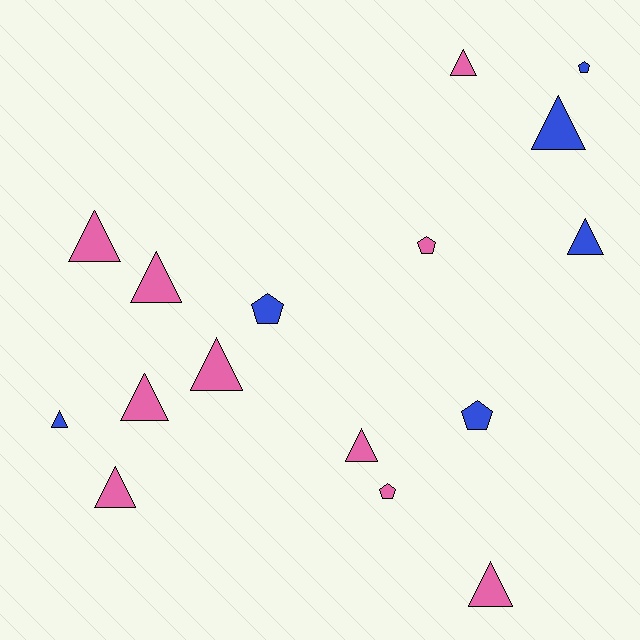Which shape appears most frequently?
Triangle, with 11 objects.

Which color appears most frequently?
Pink, with 10 objects.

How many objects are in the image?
There are 16 objects.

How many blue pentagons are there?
There are 3 blue pentagons.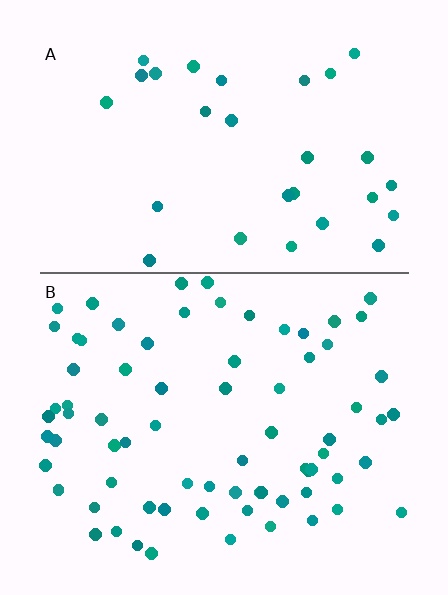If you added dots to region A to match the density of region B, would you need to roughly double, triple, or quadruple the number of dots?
Approximately double.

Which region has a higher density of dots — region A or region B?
B (the bottom).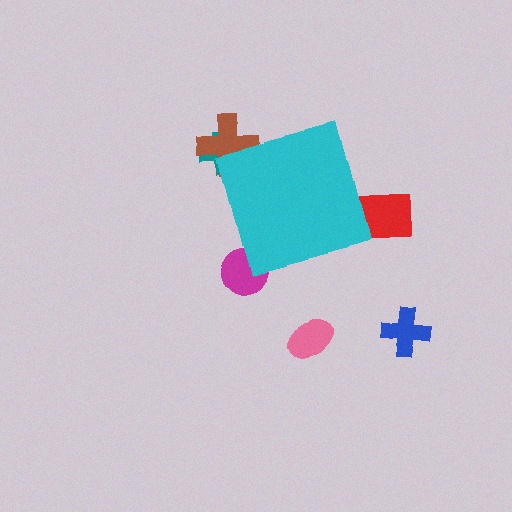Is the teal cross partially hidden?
Yes, the teal cross is partially hidden behind the cyan diamond.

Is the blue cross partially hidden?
No, the blue cross is fully visible.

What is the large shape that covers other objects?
A cyan diamond.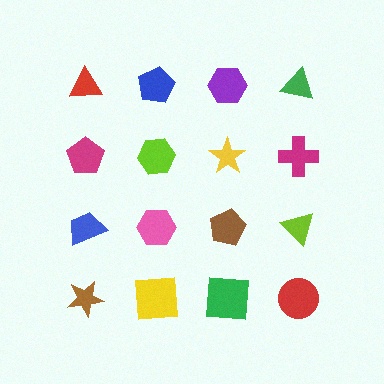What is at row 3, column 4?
A lime triangle.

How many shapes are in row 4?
4 shapes.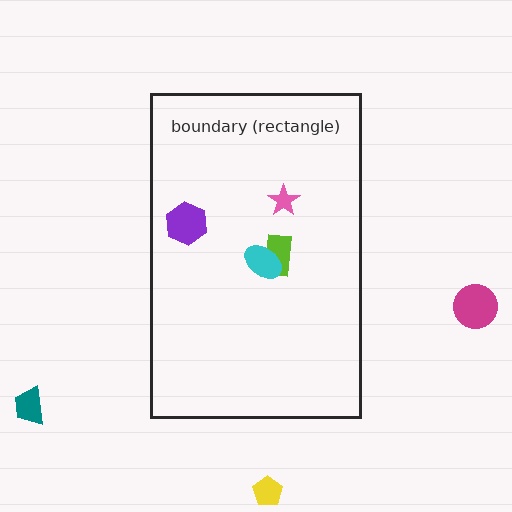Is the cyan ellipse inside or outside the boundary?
Inside.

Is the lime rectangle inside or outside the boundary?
Inside.